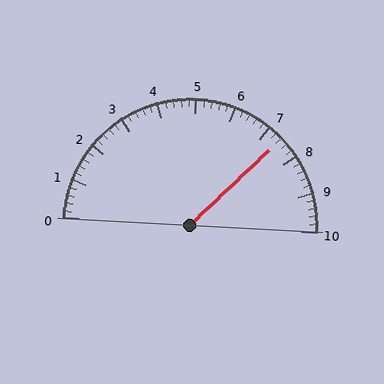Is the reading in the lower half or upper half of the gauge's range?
The reading is in the upper half of the range (0 to 10).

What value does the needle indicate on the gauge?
The needle indicates approximately 7.4.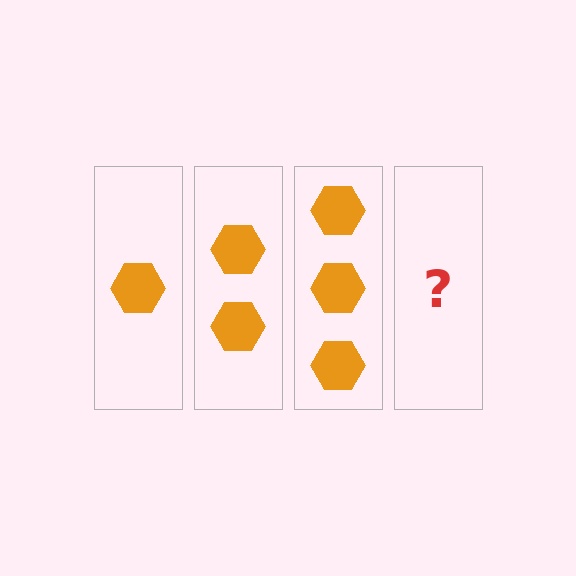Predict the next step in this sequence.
The next step is 4 hexagons.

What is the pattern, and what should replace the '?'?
The pattern is that each step adds one more hexagon. The '?' should be 4 hexagons.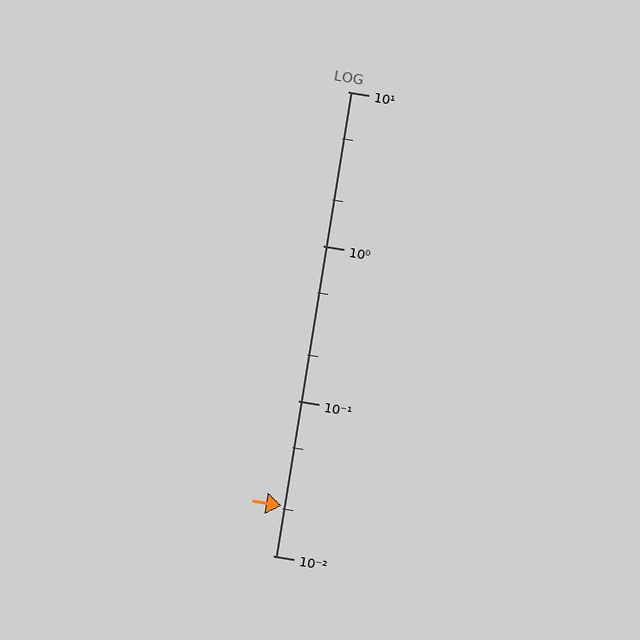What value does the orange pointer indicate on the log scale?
The pointer indicates approximately 0.021.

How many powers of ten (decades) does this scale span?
The scale spans 3 decades, from 0.01 to 10.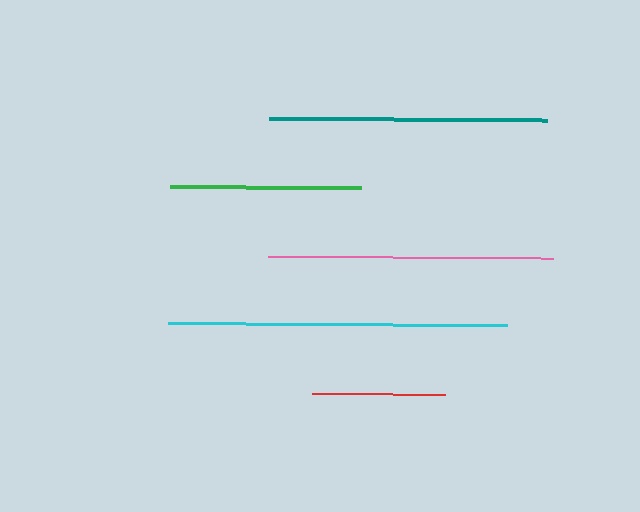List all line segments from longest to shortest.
From longest to shortest: cyan, pink, teal, green, red.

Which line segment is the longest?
The cyan line is the longest at approximately 339 pixels.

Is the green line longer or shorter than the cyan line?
The cyan line is longer than the green line.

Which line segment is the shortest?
The red line is the shortest at approximately 133 pixels.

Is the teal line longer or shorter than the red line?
The teal line is longer than the red line.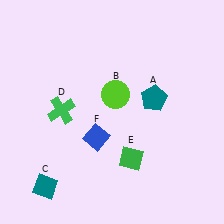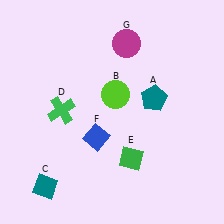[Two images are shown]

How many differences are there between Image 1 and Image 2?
There is 1 difference between the two images.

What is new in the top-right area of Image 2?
A magenta circle (G) was added in the top-right area of Image 2.